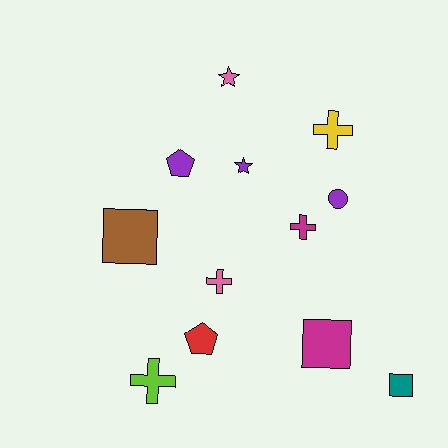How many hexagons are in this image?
There are no hexagons.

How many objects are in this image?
There are 12 objects.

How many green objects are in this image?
There are no green objects.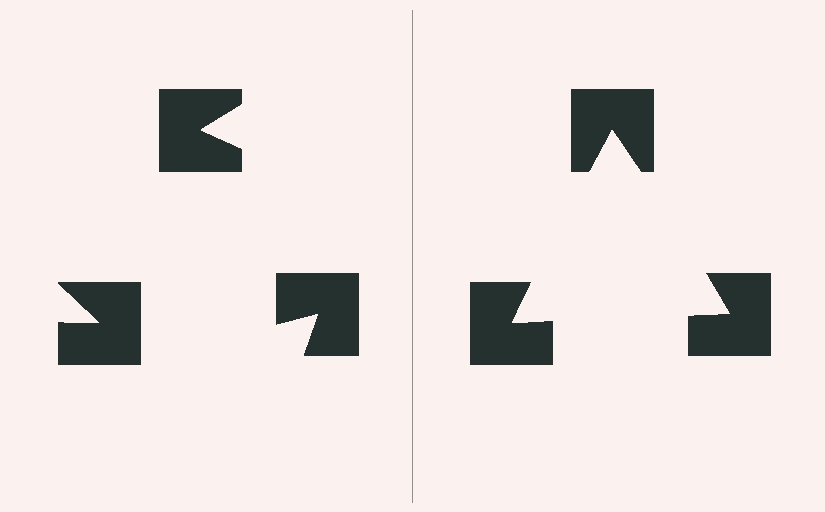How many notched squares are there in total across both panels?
6 — 3 on each side.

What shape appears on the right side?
An illusory triangle.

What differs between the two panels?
The notched squares are positioned identically on both sides; only the wedge orientations differ. On the right they align to a triangle; on the left they are misaligned.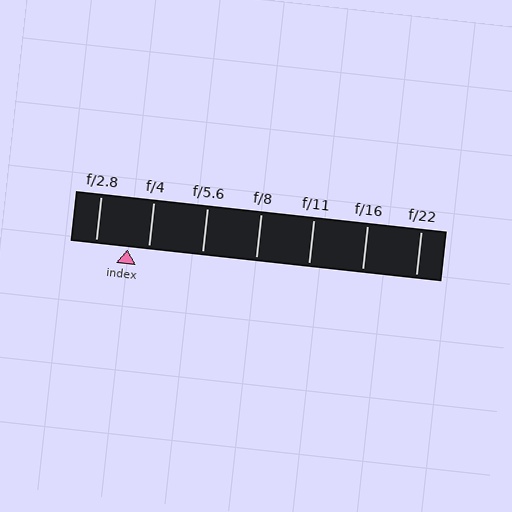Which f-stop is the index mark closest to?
The index mark is closest to f/4.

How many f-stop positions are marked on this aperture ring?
There are 7 f-stop positions marked.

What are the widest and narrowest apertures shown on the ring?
The widest aperture shown is f/2.8 and the narrowest is f/22.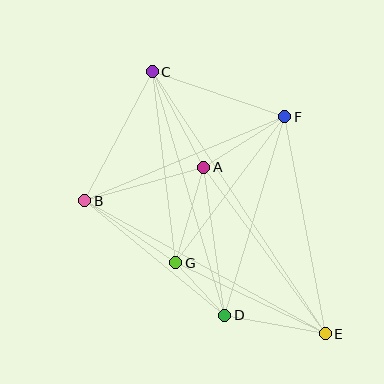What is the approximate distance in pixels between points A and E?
The distance between A and E is approximately 207 pixels.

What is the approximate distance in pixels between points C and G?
The distance between C and G is approximately 192 pixels.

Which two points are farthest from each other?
Points C and E are farthest from each other.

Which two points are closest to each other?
Points D and G are closest to each other.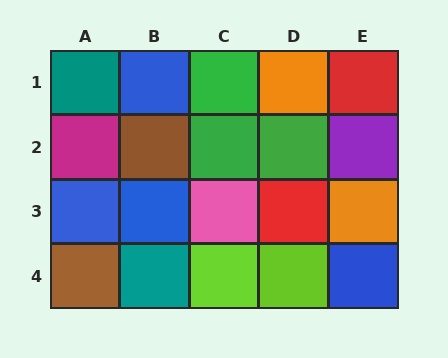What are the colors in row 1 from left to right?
Teal, blue, green, orange, red.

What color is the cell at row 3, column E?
Orange.